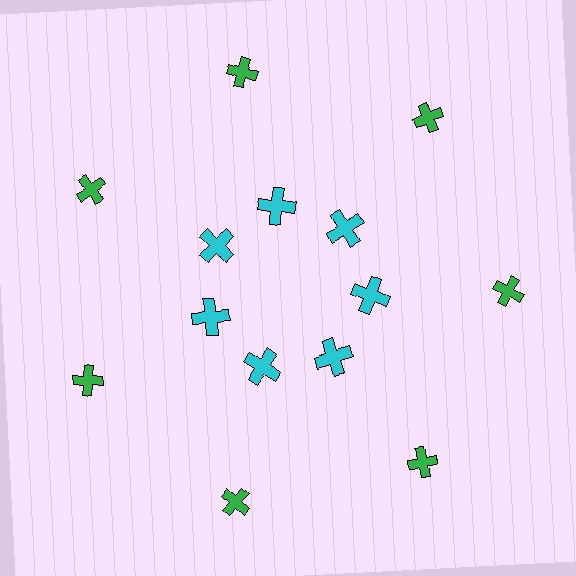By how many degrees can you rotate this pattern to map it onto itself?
The pattern maps onto itself every 51 degrees of rotation.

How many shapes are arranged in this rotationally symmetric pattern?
There are 14 shapes, arranged in 7 groups of 2.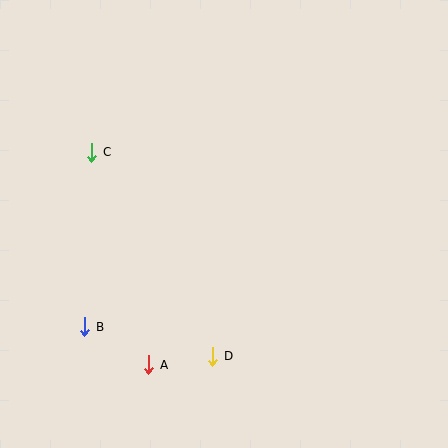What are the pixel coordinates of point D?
Point D is at (213, 356).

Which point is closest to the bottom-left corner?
Point B is closest to the bottom-left corner.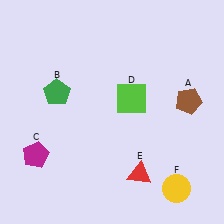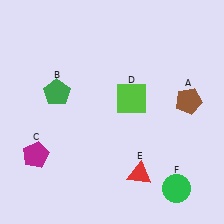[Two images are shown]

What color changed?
The circle (F) changed from yellow in Image 1 to green in Image 2.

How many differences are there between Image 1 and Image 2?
There is 1 difference between the two images.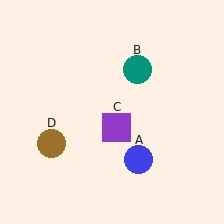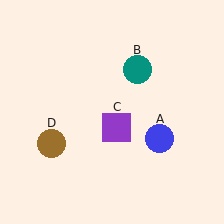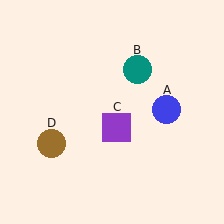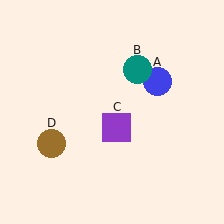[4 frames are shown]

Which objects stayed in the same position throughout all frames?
Teal circle (object B) and purple square (object C) and brown circle (object D) remained stationary.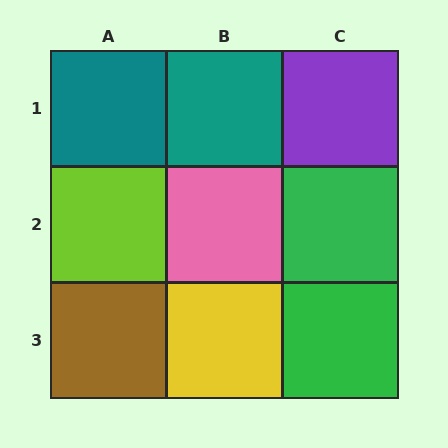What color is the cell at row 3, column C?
Green.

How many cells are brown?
1 cell is brown.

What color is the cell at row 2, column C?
Green.